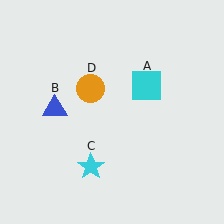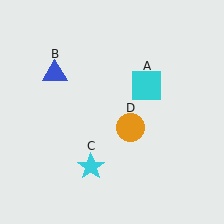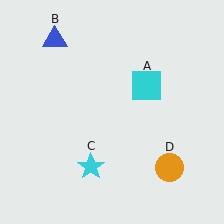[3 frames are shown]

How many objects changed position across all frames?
2 objects changed position: blue triangle (object B), orange circle (object D).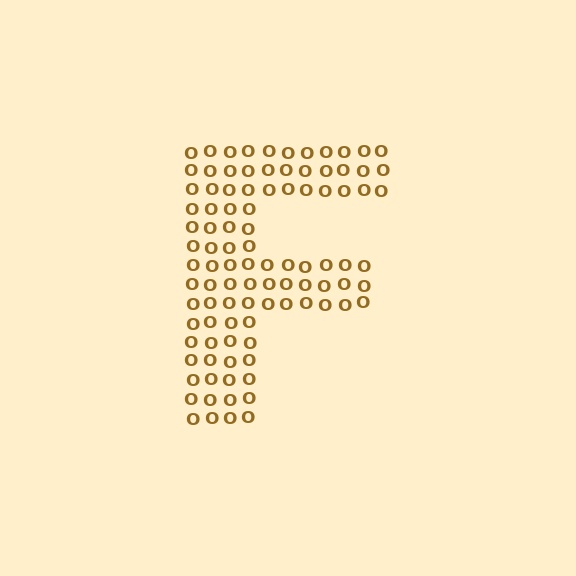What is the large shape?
The large shape is the letter F.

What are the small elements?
The small elements are letter O's.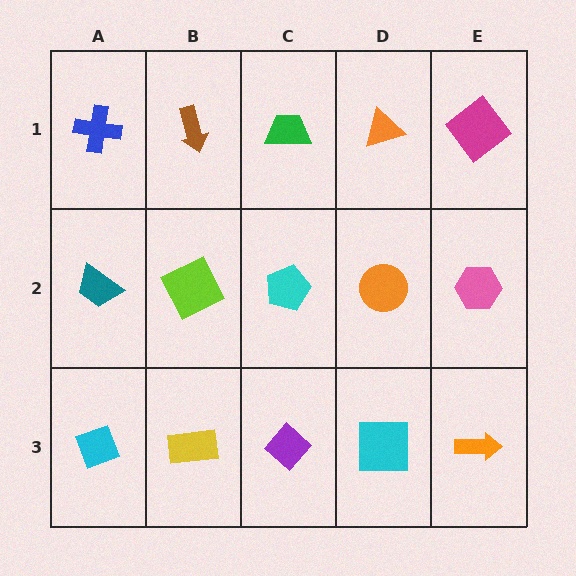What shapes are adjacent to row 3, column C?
A cyan pentagon (row 2, column C), a yellow rectangle (row 3, column B), a cyan square (row 3, column D).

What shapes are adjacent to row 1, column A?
A teal trapezoid (row 2, column A), a brown arrow (row 1, column B).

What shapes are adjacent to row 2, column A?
A blue cross (row 1, column A), a cyan diamond (row 3, column A), a lime square (row 2, column B).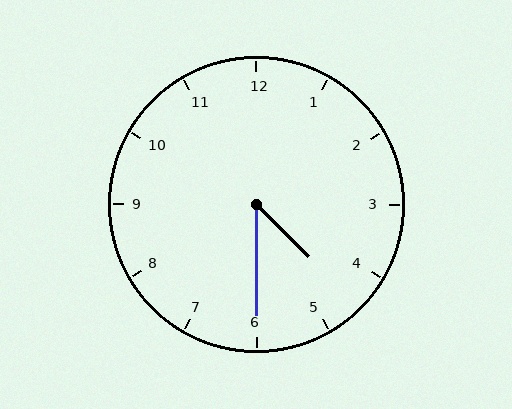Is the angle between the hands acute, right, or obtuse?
It is acute.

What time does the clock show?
4:30.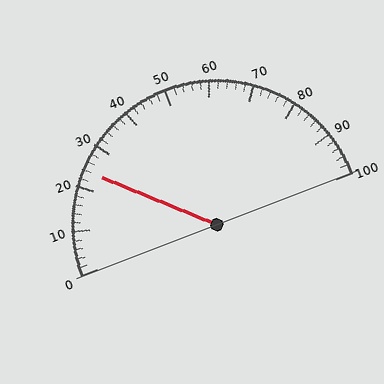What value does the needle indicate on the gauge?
The needle indicates approximately 24.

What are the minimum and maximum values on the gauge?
The gauge ranges from 0 to 100.